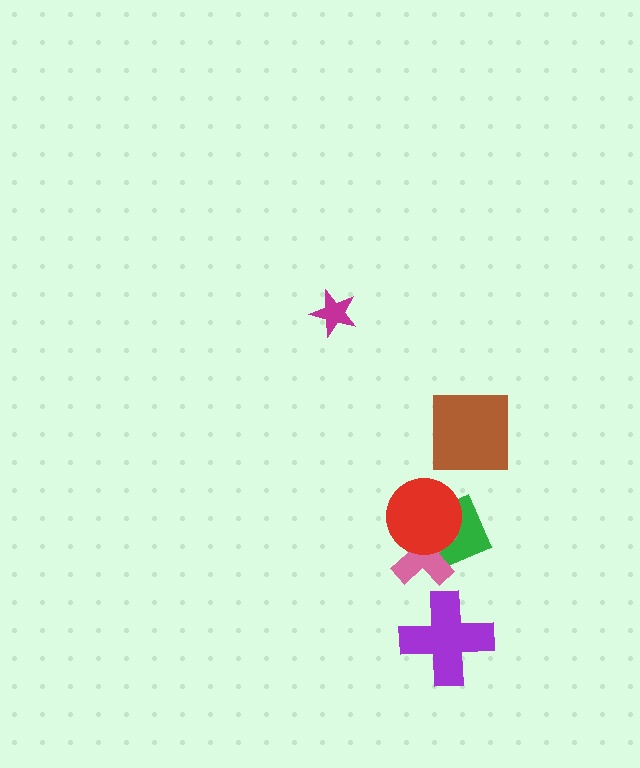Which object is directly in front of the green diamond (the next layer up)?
The pink cross is directly in front of the green diamond.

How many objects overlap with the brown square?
0 objects overlap with the brown square.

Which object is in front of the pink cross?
The red circle is in front of the pink cross.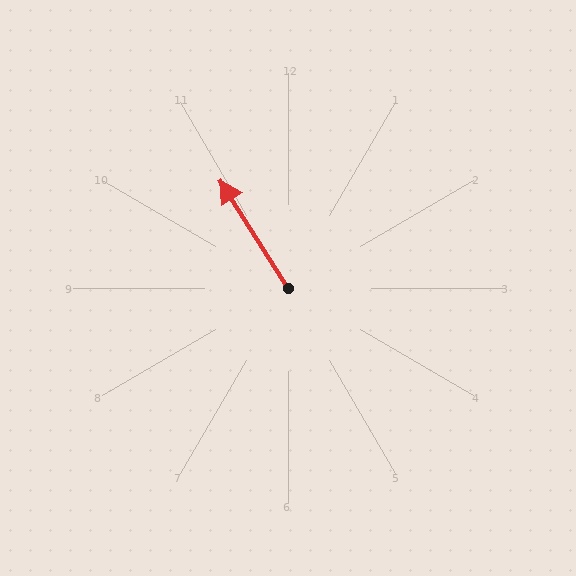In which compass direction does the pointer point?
Northwest.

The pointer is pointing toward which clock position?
Roughly 11 o'clock.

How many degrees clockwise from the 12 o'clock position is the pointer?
Approximately 328 degrees.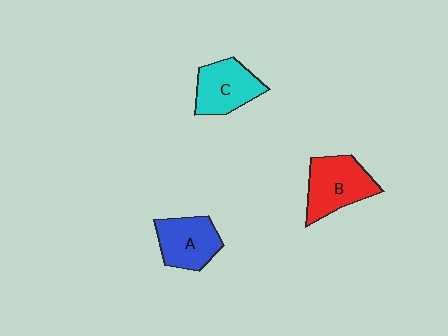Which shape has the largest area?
Shape B (red).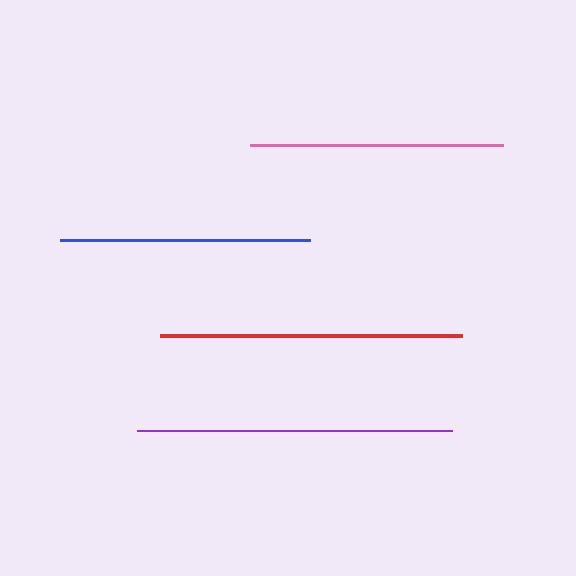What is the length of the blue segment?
The blue segment is approximately 250 pixels long.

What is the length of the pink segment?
The pink segment is approximately 253 pixels long.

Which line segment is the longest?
The purple line is the longest at approximately 315 pixels.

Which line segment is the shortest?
The blue line is the shortest at approximately 250 pixels.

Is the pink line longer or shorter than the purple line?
The purple line is longer than the pink line.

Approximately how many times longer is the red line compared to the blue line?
The red line is approximately 1.2 times the length of the blue line.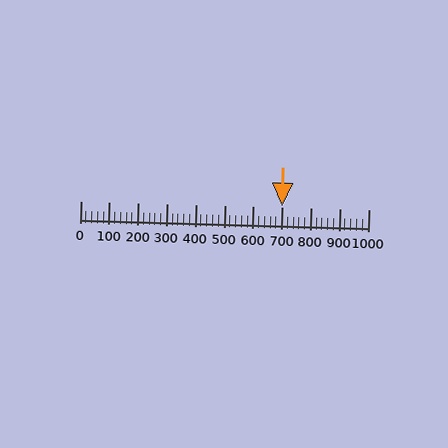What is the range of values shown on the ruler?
The ruler shows values from 0 to 1000.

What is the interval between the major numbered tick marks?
The major tick marks are spaced 100 units apart.